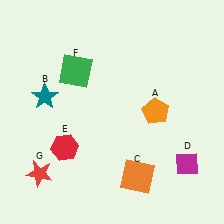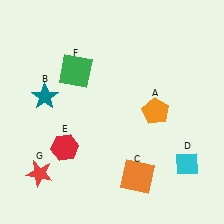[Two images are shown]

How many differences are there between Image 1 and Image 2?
There is 1 difference between the two images.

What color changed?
The diamond (D) changed from magenta in Image 1 to cyan in Image 2.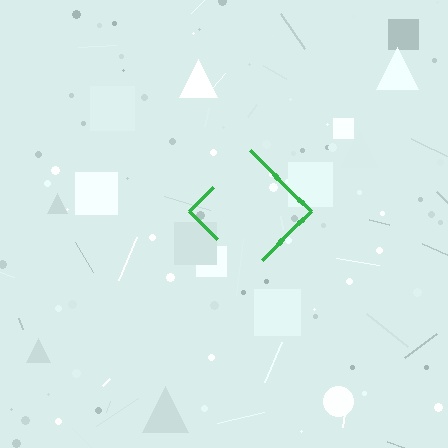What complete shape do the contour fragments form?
The contour fragments form a diamond.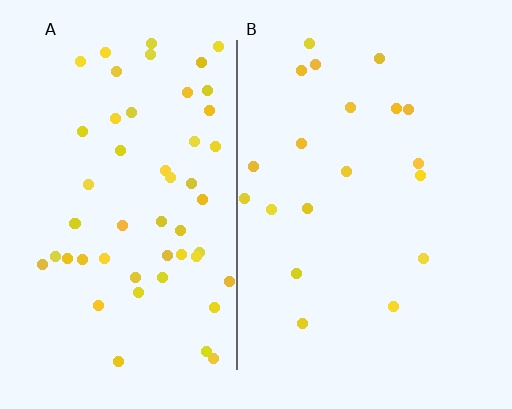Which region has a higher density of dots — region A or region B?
A (the left).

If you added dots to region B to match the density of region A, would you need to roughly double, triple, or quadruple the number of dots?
Approximately triple.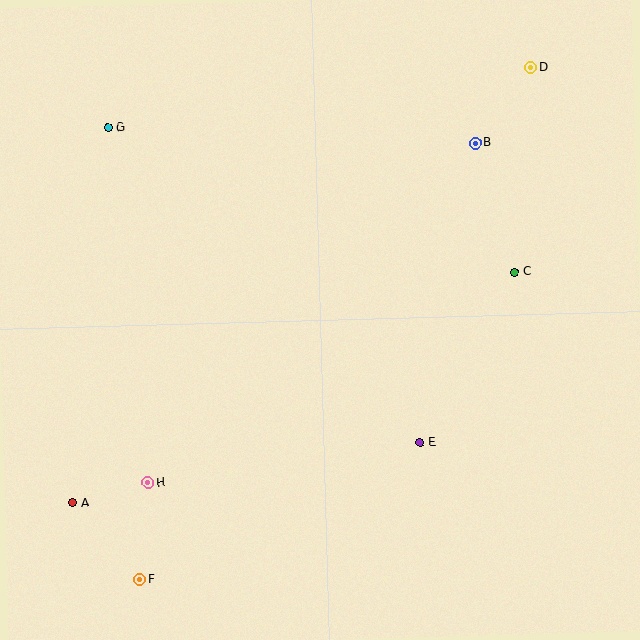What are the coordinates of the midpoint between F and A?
The midpoint between F and A is at (106, 541).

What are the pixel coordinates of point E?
Point E is at (420, 443).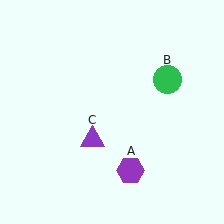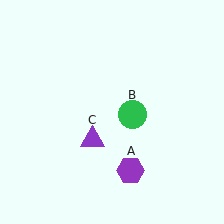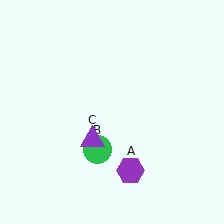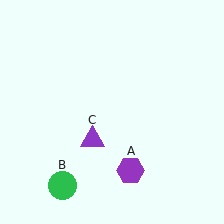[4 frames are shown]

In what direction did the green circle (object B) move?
The green circle (object B) moved down and to the left.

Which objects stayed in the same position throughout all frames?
Purple hexagon (object A) and purple triangle (object C) remained stationary.